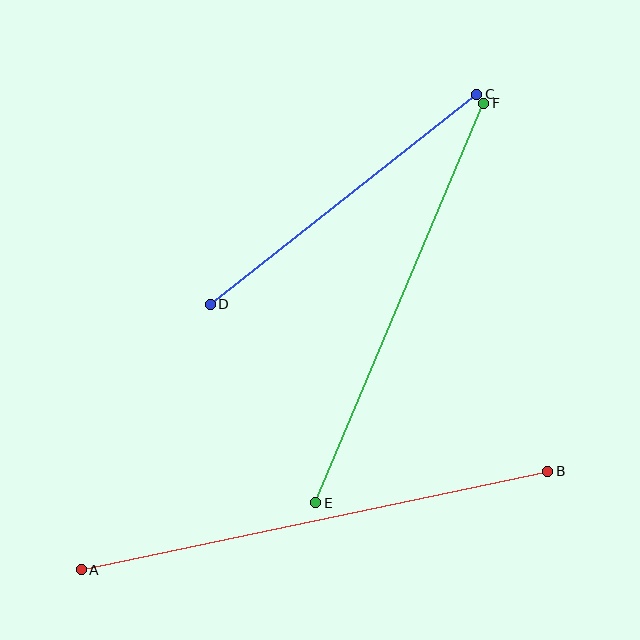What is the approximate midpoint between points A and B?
The midpoint is at approximately (314, 521) pixels.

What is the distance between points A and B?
The distance is approximately 476 pixels.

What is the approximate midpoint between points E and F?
The midpoint is at approximately (400, 303) pixels.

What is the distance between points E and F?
The distance is approximately 433 pixels.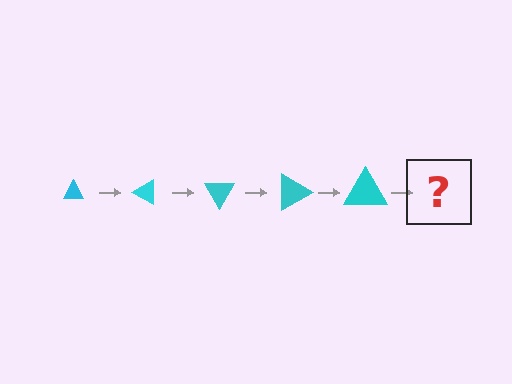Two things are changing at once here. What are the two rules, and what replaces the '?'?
The two rules are that the triangle grows larger each step and it rotates 30 degrees each step. The '?' should be a triangle, larger than the previous one and rotated 150 degrees from the start.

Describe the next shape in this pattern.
It should be a triangle, larger than the previous one and rotated 150 degrees from the start.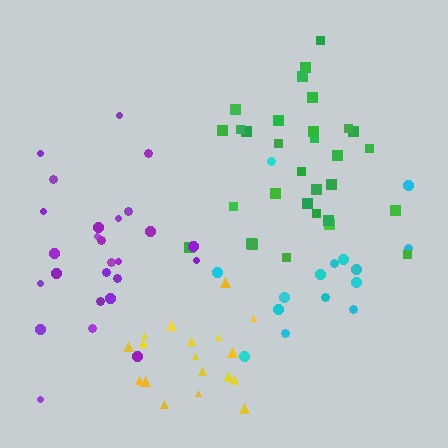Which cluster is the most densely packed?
Yellow.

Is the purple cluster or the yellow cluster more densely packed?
Yellow.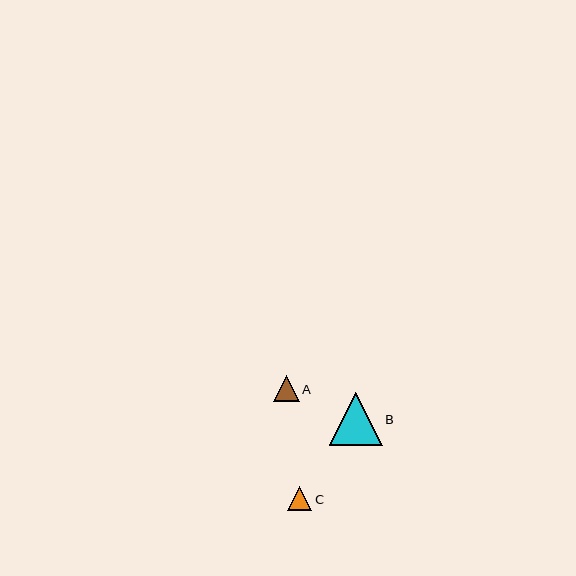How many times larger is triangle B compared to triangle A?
Triangle B is approximately 2.1 times the size of triangle A.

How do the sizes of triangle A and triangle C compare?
Triangle A and triangle C are approximately the same size.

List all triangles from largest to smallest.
From largest to smallest: B, A, C.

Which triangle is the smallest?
Triangle C is the smallest with a size of approximately 24 pixels.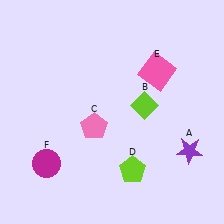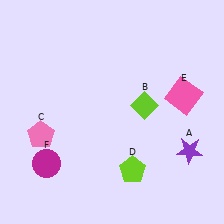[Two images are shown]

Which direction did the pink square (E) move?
The pink square (E) moved right.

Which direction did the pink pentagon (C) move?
The pink pentagon (C) moved left.